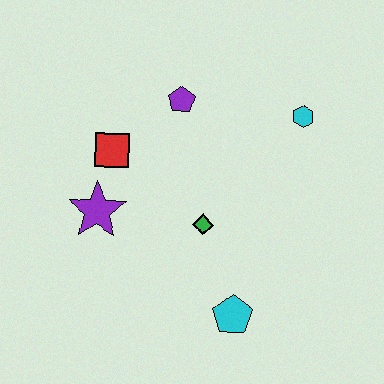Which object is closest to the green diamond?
The cyan pentagon is closest to the green diamond.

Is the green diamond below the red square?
Yes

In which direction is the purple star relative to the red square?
The purple star is below the red square.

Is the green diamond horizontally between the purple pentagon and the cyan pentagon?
Yes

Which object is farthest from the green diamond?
The cyan hexagon is farthest from the green diamond.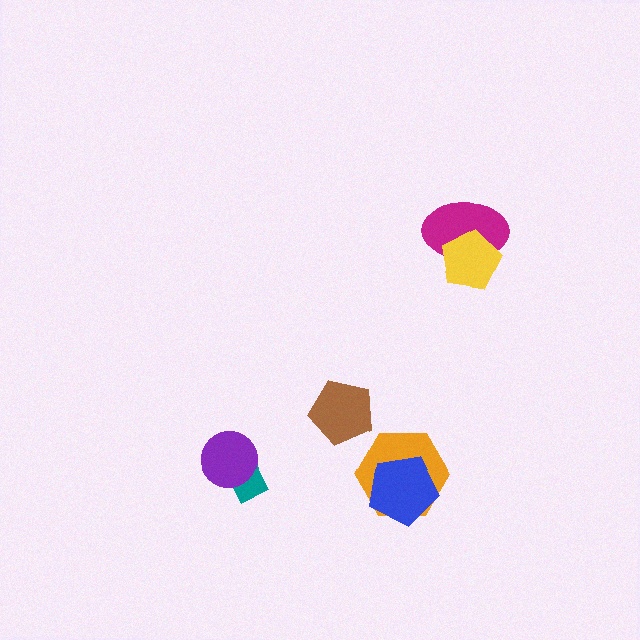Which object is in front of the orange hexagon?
The blue pentagon is in front of the orange hexagon.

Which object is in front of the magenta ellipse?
The yellow pentagon is in front of the magenta ellipse.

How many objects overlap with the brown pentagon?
0 objects overlap with the brown pentagon.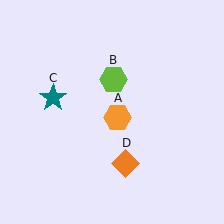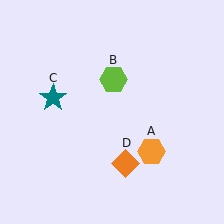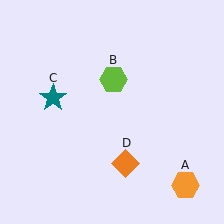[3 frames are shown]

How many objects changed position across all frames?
1 object changed position: orange hexagon (object A).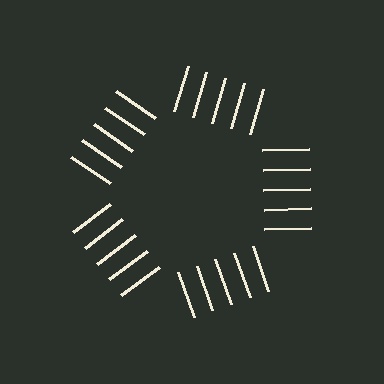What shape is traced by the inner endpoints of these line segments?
An illusory pentagon — the line segments terminate on its edges but no continuous stroke is drawn.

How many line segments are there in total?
25 — 5 along each of the 5 edges.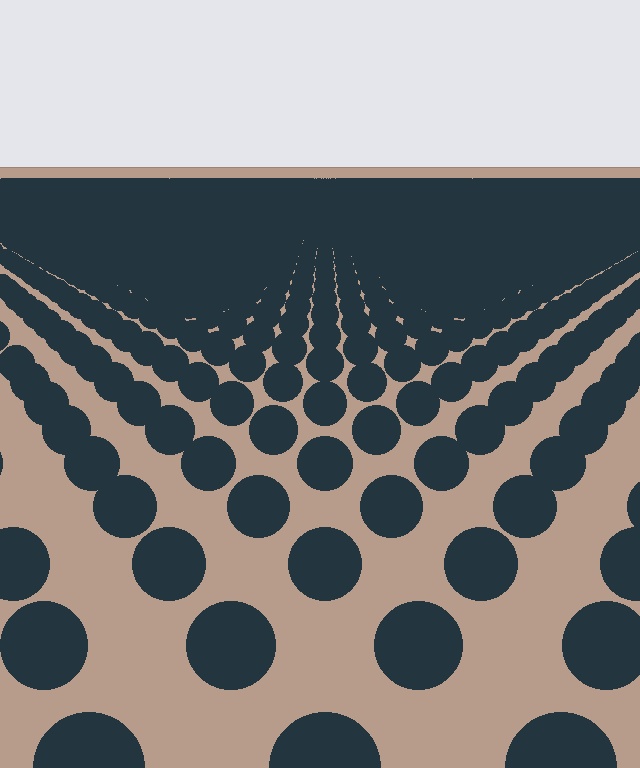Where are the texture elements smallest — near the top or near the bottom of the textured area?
Near the top.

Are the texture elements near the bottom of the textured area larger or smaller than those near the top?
Larger. Near the bottom, elements are closer to the viewer and appear at a bigger on-screen size.